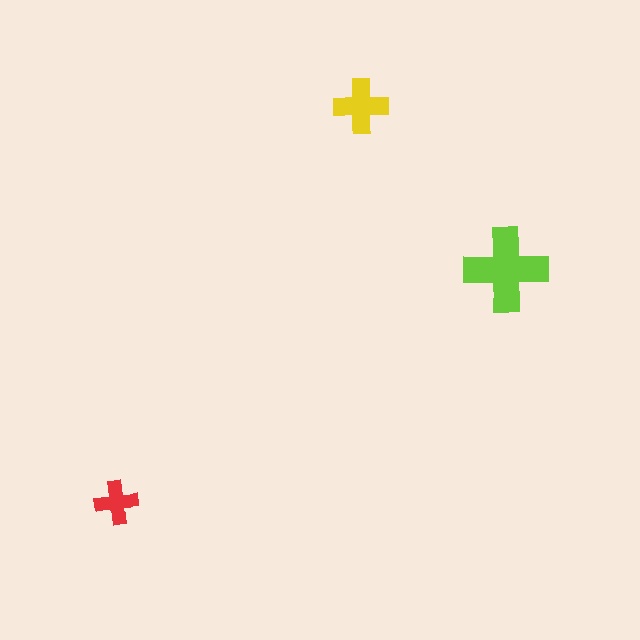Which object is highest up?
The yellow cross is topmost.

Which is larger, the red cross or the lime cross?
The lime one.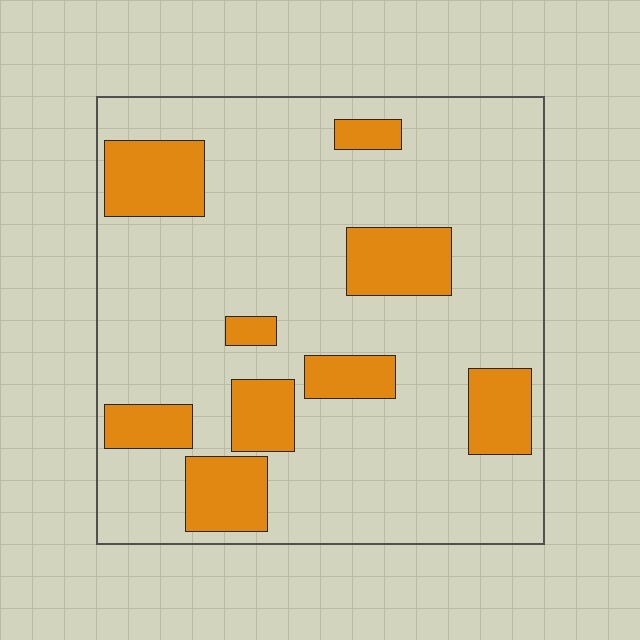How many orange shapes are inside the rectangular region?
9.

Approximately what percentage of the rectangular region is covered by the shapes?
Approximately 20%.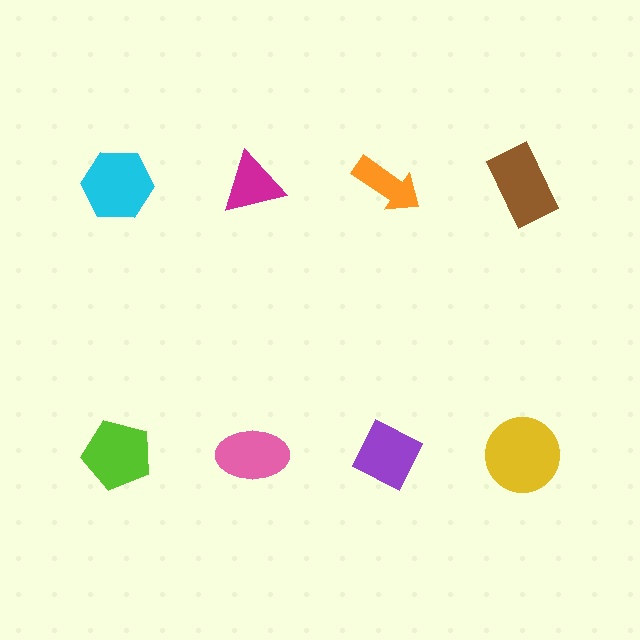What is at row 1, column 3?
An orange arrow.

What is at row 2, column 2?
A pink ellipse.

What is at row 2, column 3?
A purple diamond.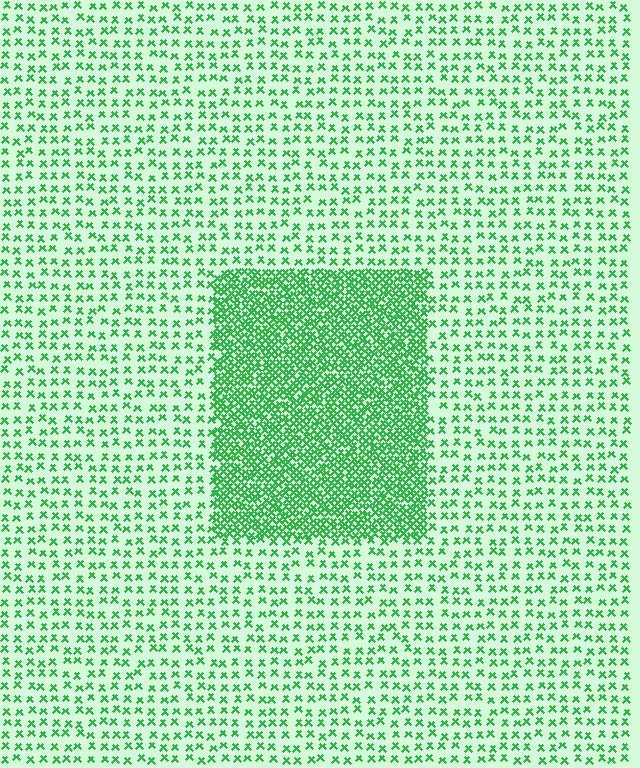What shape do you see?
I see a rectangle.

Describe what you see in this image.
The image contains small green elements arranged at two different densities. A rectangle-shaped region is visible where the elements are more densely packed than the surrounding area.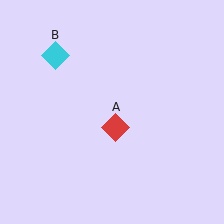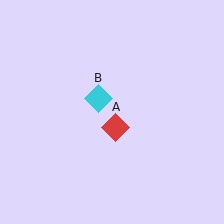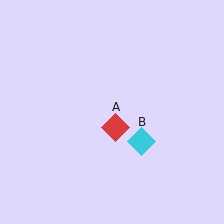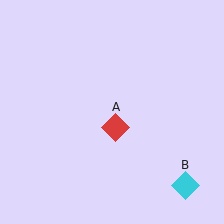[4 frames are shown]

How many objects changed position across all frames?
1 object changed position: cyan diamond (object B).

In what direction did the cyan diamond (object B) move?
The cyan diamond (object B) moved down and to the right.